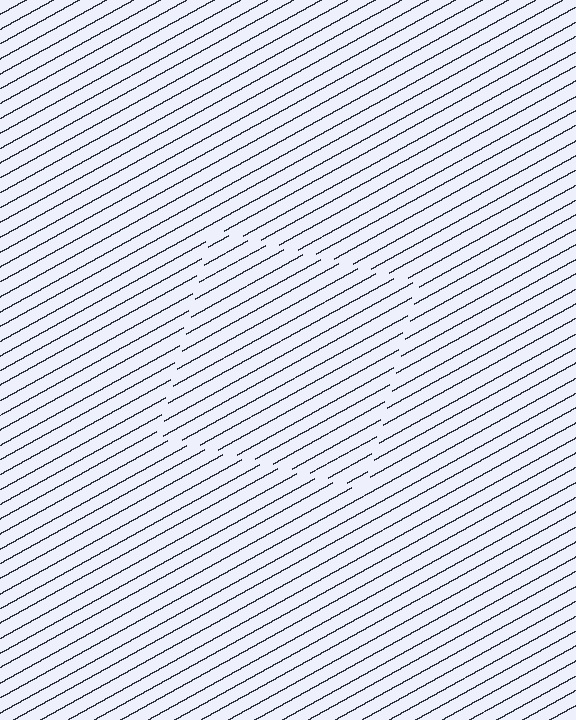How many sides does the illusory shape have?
4 sides — the line-ends trace a square.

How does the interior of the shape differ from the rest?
The interior of the shape contains the same grating, shifted by half a period — the contour is defined by the phase discontinuity where line-ends from the inner and outer gratings abut.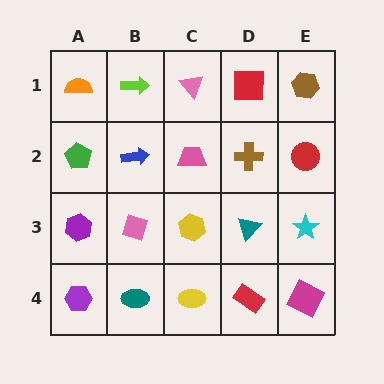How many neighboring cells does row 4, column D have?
3.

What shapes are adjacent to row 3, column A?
A green pentagon (row 2, column A), a purple hexagon (row 4, column A), a pink diamond (row 3, column B).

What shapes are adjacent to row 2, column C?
A pink triangle (row 1, column C), a yellow hexagon (row 3, column C), a blue arrow (row 2, column B), a brown cross (row 2, column D).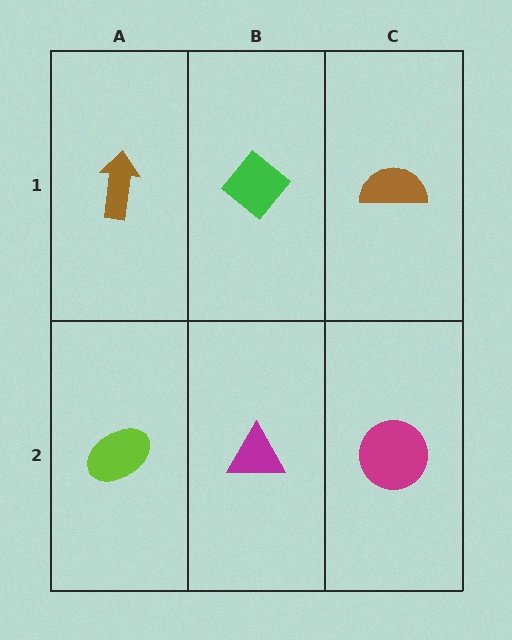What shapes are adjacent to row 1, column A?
A lime ellipse (row 2, column A), a green diamond (row 1, column B).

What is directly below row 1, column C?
A magenta circle.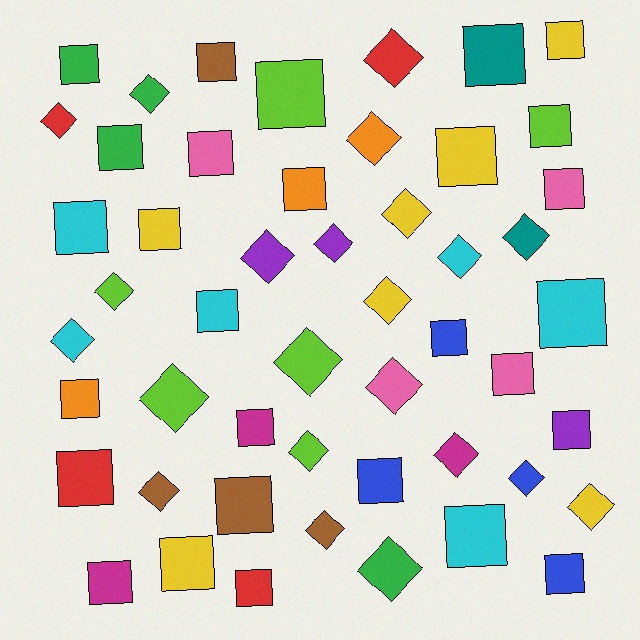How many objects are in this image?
There are 50 objects.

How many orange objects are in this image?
There are 3 orange objects.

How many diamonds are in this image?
There are 22 diamonds.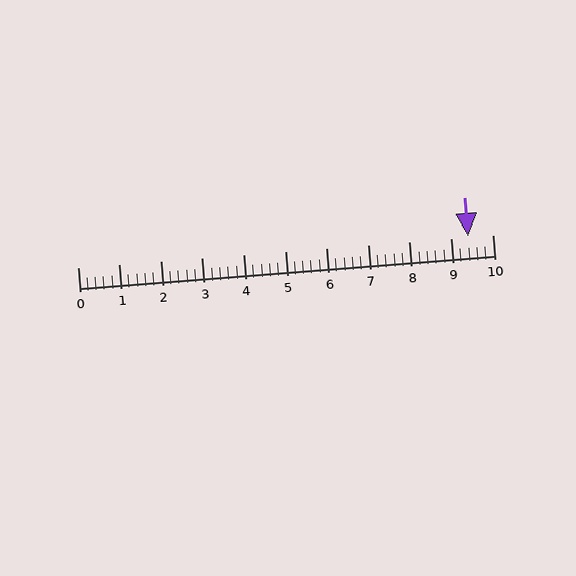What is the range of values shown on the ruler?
The ruler shows values from 0 to 10.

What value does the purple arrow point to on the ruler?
The purple arrow points to approximately 9.4.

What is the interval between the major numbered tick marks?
The major tick marks are spaced 1 units apart.